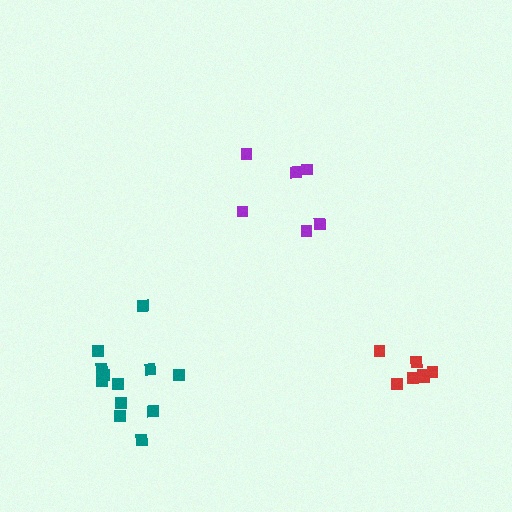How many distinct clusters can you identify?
There are 3 distinct clusters.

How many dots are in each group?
Group 1: 12 dots, Group 2: 6 dots, Group 3: 7 dots (25 total).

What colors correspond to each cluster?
The clusters are colored: teal, purple, red.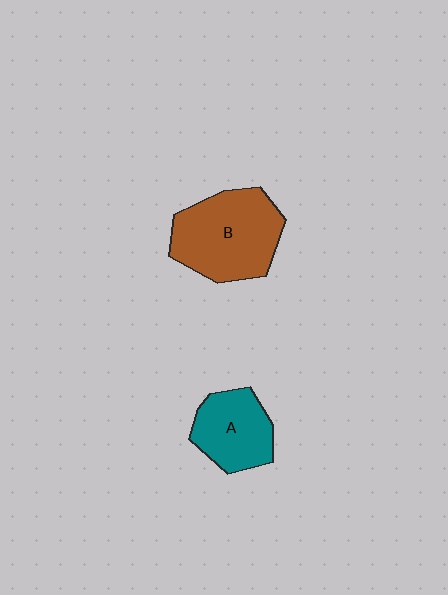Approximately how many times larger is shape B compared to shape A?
Approximately 1.5 times.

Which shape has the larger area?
Shape B (brown).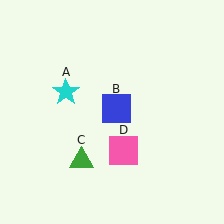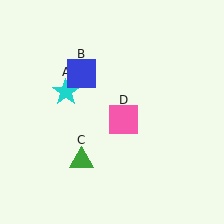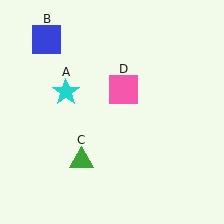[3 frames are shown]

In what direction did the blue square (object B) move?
The blue square (object B) moved up and to the left.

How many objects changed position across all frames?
2 objects changed position: blue square (object B), pink square (object D).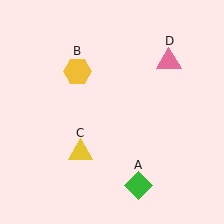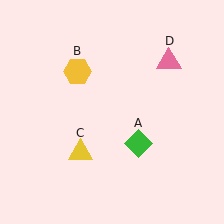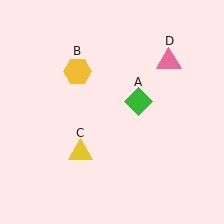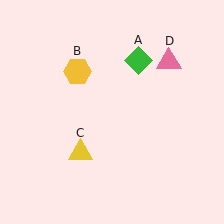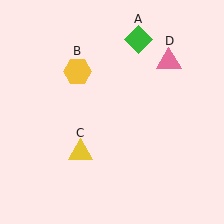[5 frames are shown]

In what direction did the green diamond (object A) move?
The green diamond (object A) moved up.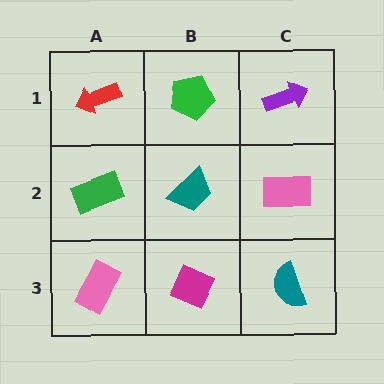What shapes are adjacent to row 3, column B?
A teal trapezoid (row 2, column B), a pink rectangle (row 3, column A), a teal semicircle (row 3, column C).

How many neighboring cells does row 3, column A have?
2.